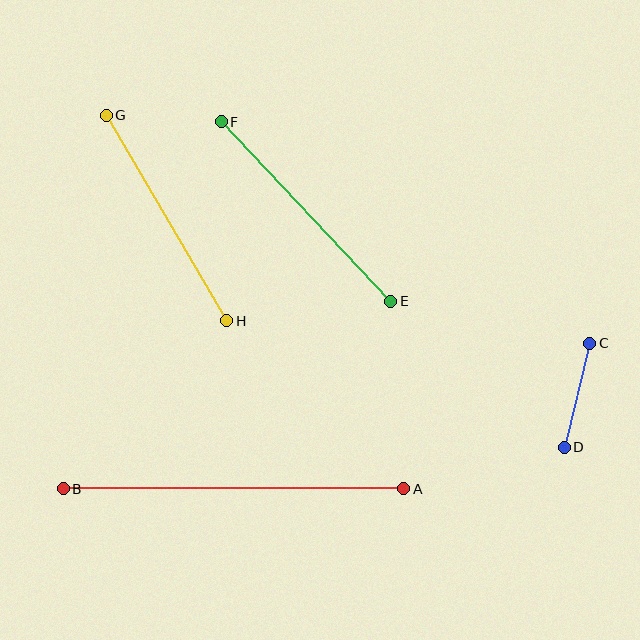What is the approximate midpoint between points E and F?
The midpoint is at approximately (306, 212) pixels.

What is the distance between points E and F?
The distance is approximately 247 pixels.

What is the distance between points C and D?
The distance is approximately 107 pixels.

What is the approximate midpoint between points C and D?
The midpoint is at approximately (577, 395) pixels.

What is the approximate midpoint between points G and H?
The midpoint is at approximately (166, 218) pixels.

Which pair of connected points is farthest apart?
Points A and B are farthest apart.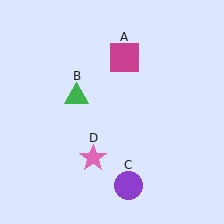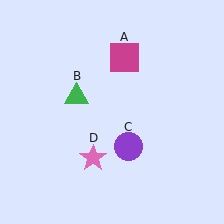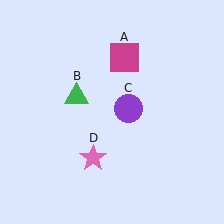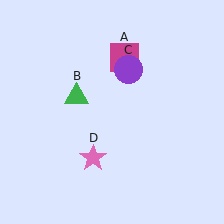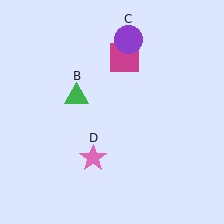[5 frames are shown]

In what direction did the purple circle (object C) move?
The purple circle (object C) moved up.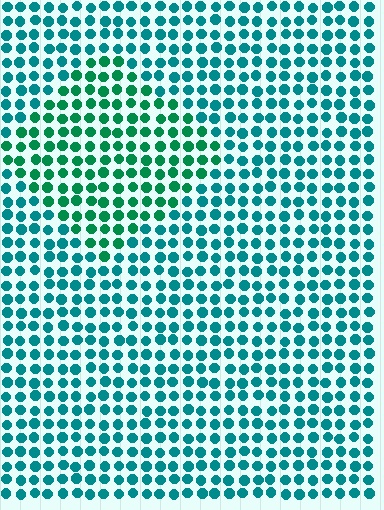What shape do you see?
I see a diamond.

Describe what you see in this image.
The image is filled with small teal elements in a uniform arrangement. A diamond-shaped region is visible where the elements are tinted to a slightly different hue, forming a subtle color boundary.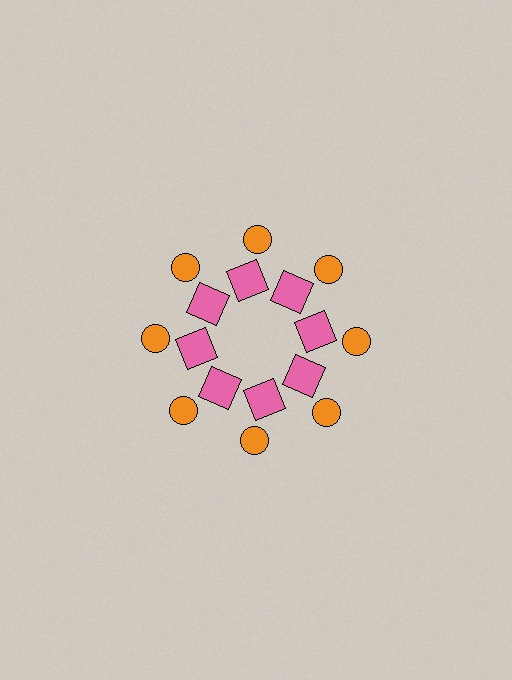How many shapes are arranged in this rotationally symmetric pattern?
There are 16 shapes, arranged in 8 groups of 2.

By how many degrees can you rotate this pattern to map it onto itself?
The pattern maps onto itself every 45 degrees of rotation.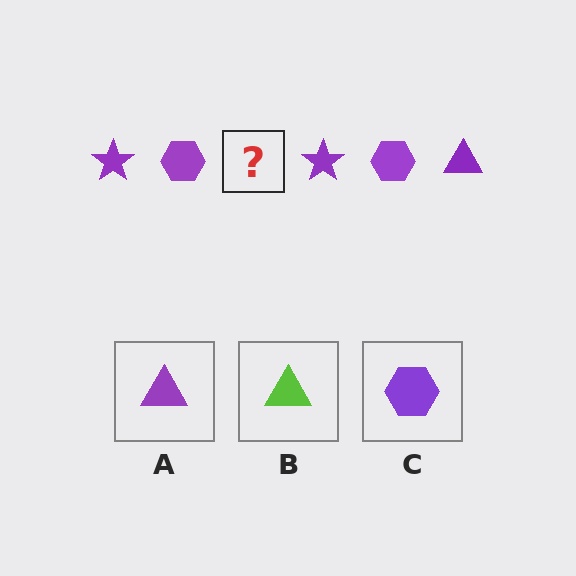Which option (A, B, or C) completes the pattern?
A.